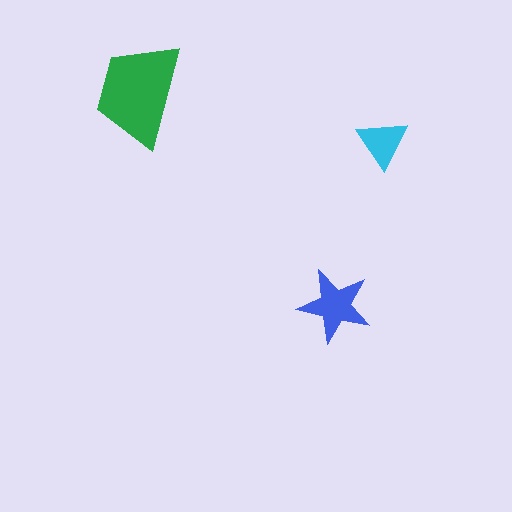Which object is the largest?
The green trapezoid.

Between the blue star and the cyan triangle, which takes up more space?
The blue star.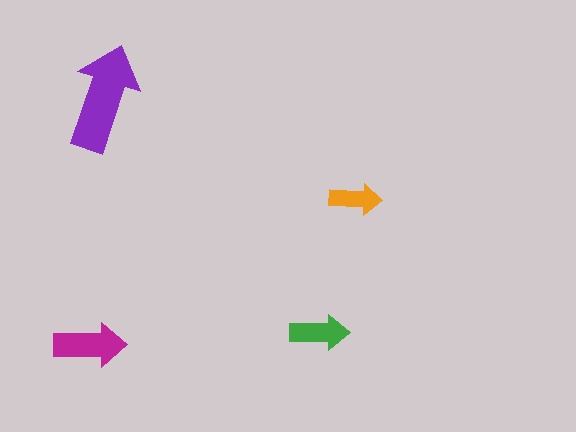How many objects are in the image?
There are 4 objects in the image.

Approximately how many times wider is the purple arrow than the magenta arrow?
About 1.5 times wider.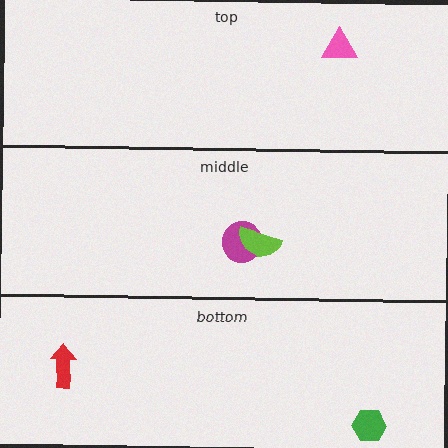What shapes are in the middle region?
The magenta circle, the lime semicircle.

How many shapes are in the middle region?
2.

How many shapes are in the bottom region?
2.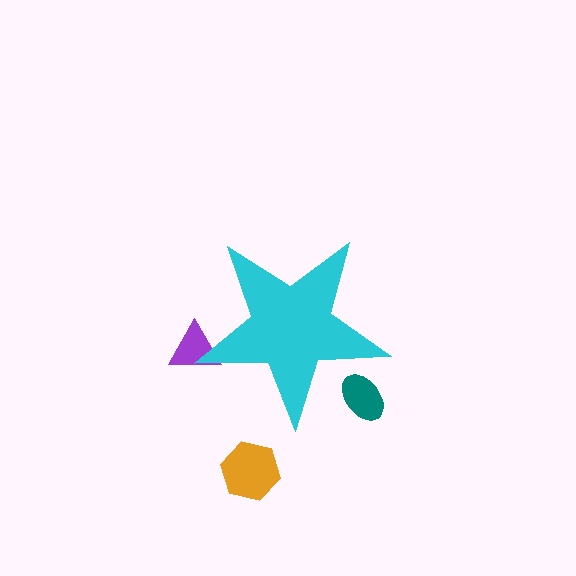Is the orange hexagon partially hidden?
No, the orange hexagon is fully visible.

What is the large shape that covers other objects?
A cyan star.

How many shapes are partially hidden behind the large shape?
2 shapes are partially hidden.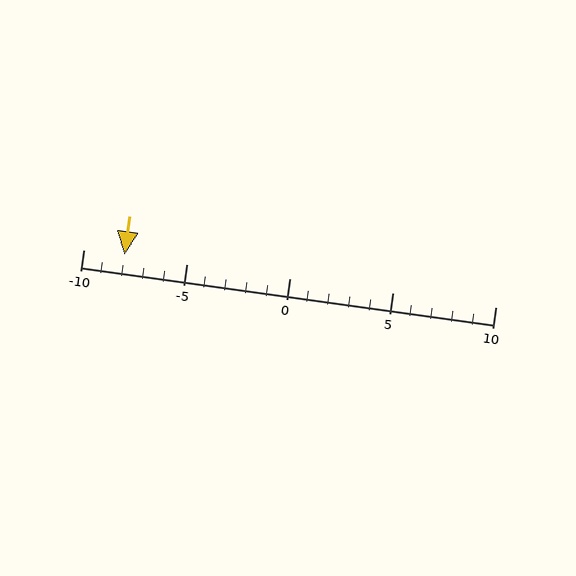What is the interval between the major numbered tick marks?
The major tick marks are spaced 5 units apart.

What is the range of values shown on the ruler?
The ruler shows values from -10 to 10.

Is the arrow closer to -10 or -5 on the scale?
The arrow is closer to -10.